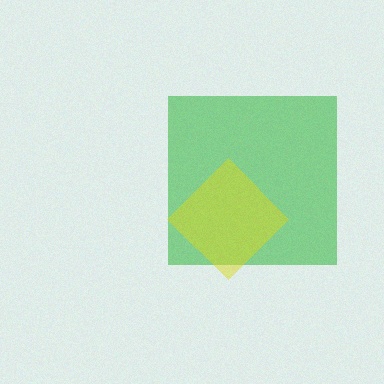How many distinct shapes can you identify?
There are 2 distinct shapes: a green square, a yellow diamond.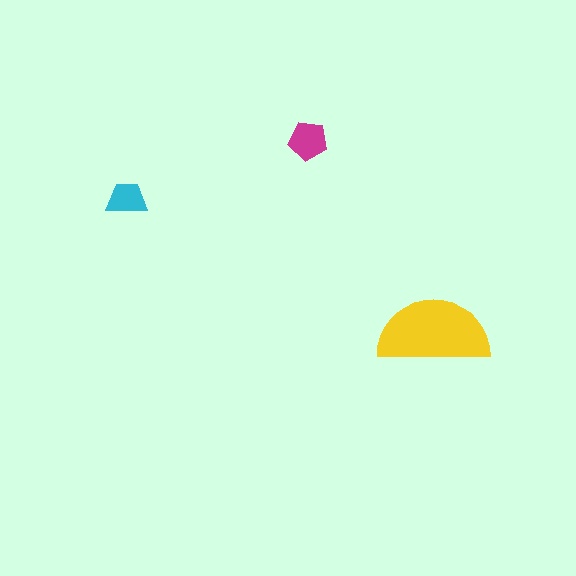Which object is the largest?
The yellow semicircle.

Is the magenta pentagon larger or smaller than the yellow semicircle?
Smaller.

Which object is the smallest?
The cyan trapezoid.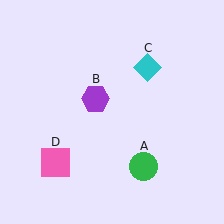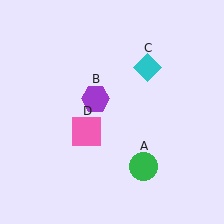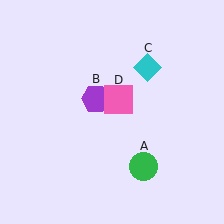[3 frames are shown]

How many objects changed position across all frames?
1 object changed position: pink square (object D).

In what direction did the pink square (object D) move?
The pink square (object D) moved up and to the right.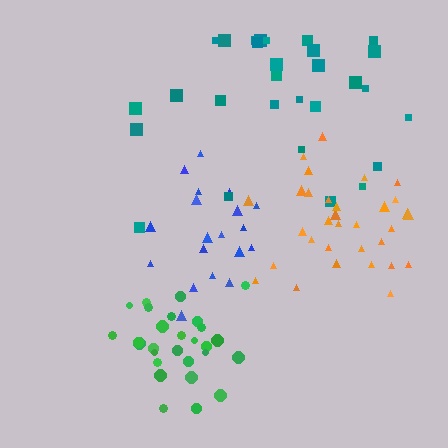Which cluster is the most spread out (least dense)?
Teal.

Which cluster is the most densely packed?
Green.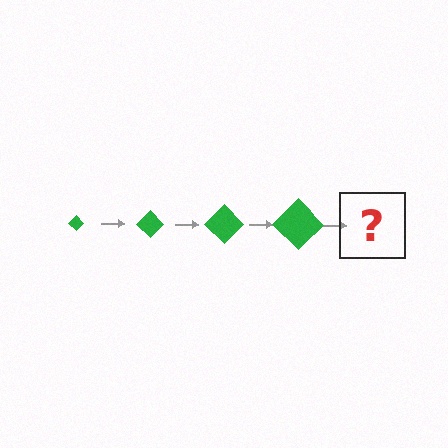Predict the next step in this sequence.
The next step is a green diamond, larger than the previous one.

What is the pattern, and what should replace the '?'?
The pattern is that the diamond gets progressively larger each step. The '?' should be a green diamond, larger than the previous one.